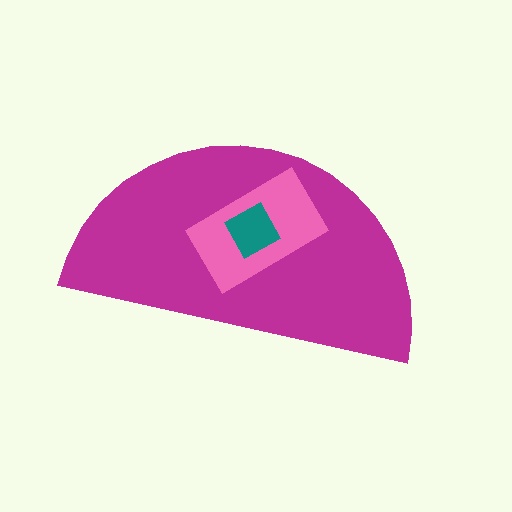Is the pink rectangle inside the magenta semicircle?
Yes.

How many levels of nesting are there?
3.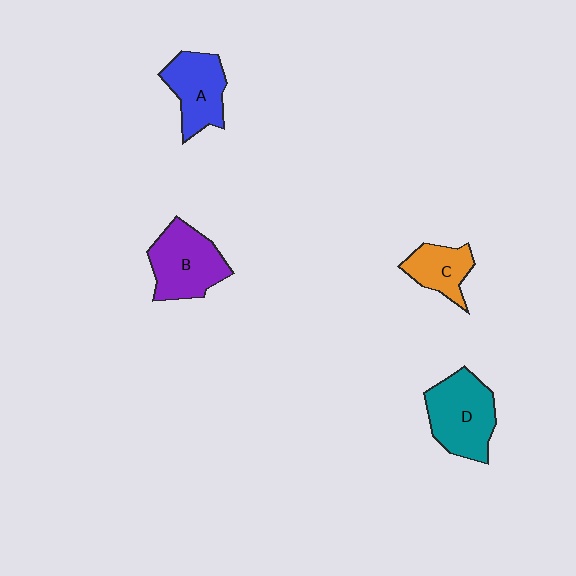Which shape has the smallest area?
Shape C (orange).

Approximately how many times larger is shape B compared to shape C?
Approximately 1.6 times.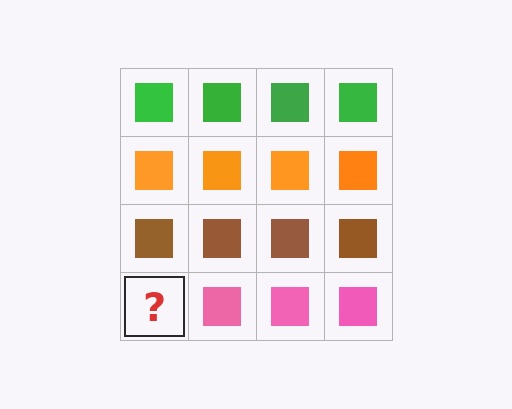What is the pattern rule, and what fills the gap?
The rule is that each row has a consistent color. The gap should be filled with a pink square.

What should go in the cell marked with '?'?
The missing cell should contain a pink square.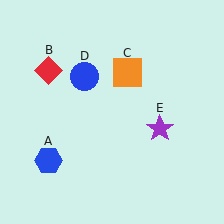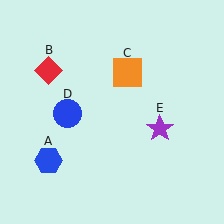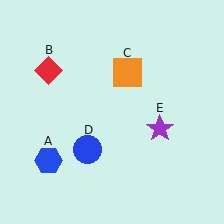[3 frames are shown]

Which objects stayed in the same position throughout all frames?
Blue hexagon (object A) and red diamond (object B) and orange square (object C) and purple star (object E) remained stationary.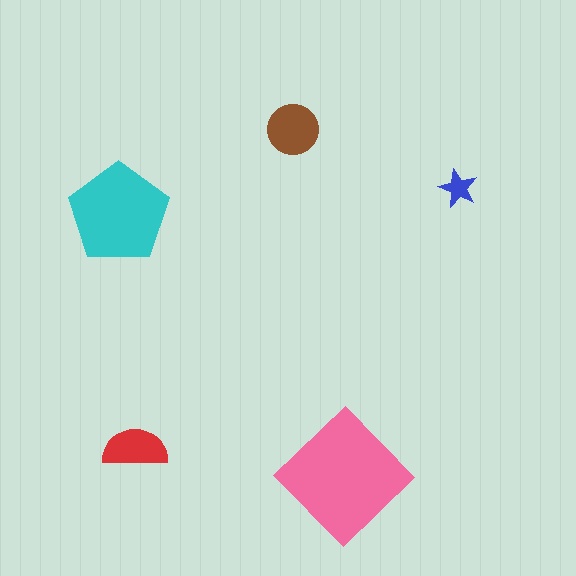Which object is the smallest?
The blue star.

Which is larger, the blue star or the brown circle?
The brown circle.